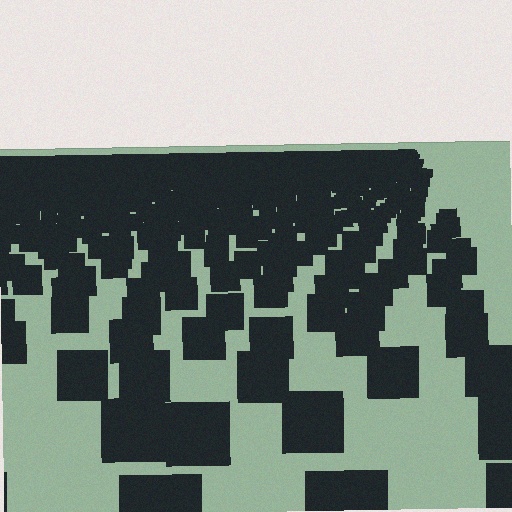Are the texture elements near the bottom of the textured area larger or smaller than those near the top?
Larger. Near the bottom, elements are closer to the viewer and appear at a bigger on-screen size.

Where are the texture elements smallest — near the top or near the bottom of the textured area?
Near the top.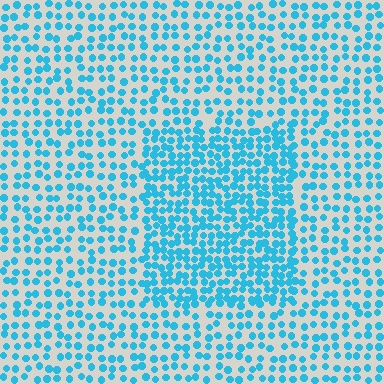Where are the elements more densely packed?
The elements are more densely packed inside the rectangle boundary.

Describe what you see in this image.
The image contains small cyan elements arranged at two different densities. A rectangle-shaped region is visible where the elements are more densely packed than the surrounding area.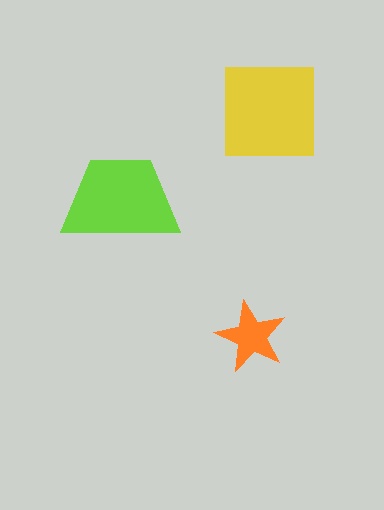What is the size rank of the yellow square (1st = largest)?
1st.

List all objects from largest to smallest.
The yellow square, the lime trapezoid, the orange star.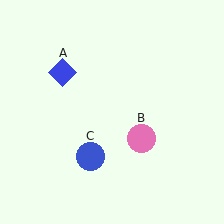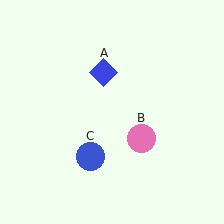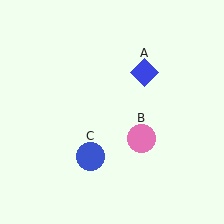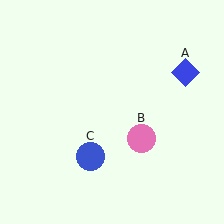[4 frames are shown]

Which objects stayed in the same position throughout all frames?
Pink circle (object B) and blue circle (object C) remained stationary.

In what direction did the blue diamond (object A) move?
The blue diamond (object A) moved right.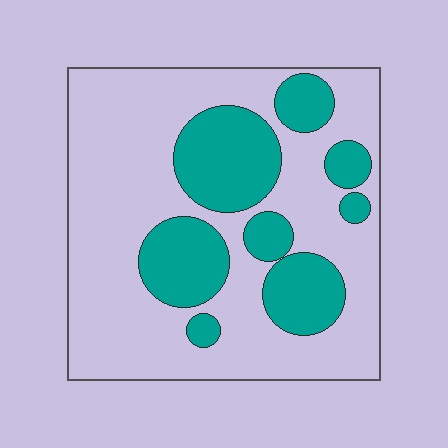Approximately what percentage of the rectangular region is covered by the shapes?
Approximately 30%.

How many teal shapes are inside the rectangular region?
8.